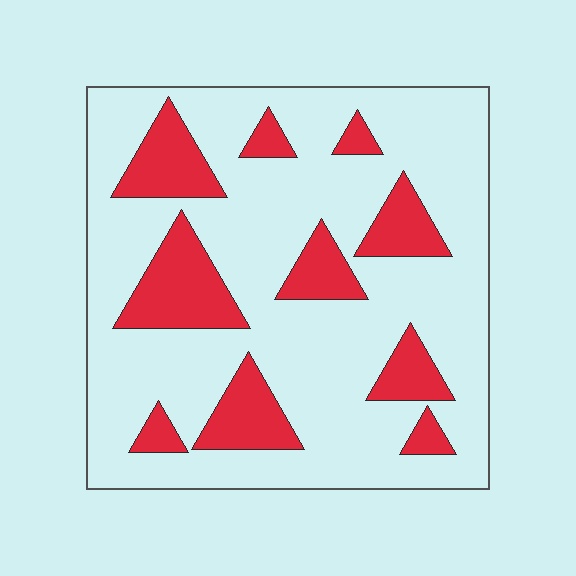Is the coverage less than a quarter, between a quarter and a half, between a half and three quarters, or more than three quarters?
Less than a quarter.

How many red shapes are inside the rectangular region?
10.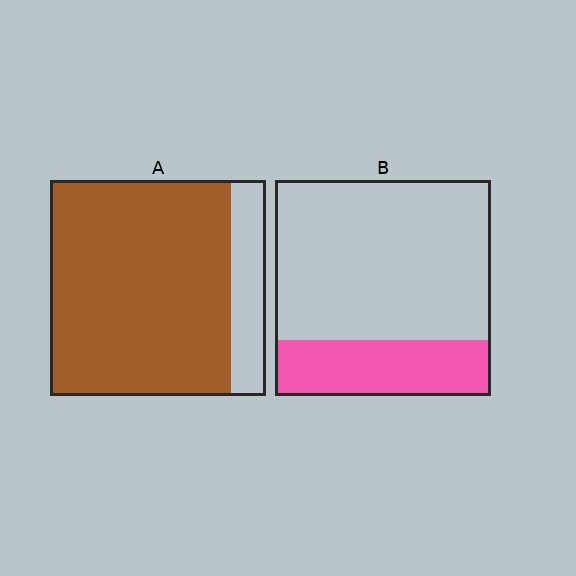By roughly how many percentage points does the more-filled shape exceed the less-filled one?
By roughly 60 percentage points (A over B).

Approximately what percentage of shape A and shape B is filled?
A is approximately 85% and B is approximately 25%.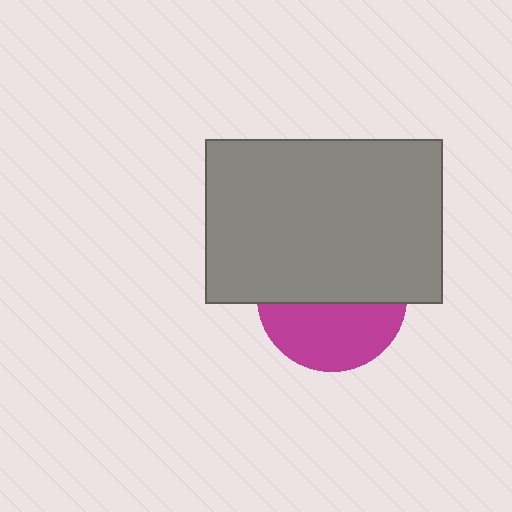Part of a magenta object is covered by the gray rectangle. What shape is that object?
It is a circle.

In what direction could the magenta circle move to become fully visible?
The magenta circle could move down. That would shift it out from behind the gray rectangle entirely.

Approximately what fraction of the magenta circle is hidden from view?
Roughly 56% of the magenta circle is hidden behind the gray rectangle.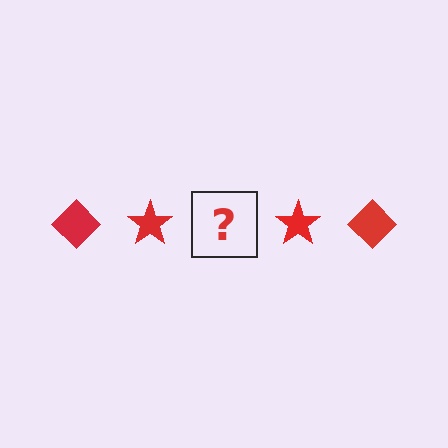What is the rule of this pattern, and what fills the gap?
The rule is that the pattern cycles through diamond, star shapes in red. The gap should be filled with a red diamond.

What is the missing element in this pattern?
The missing element is a red diamond.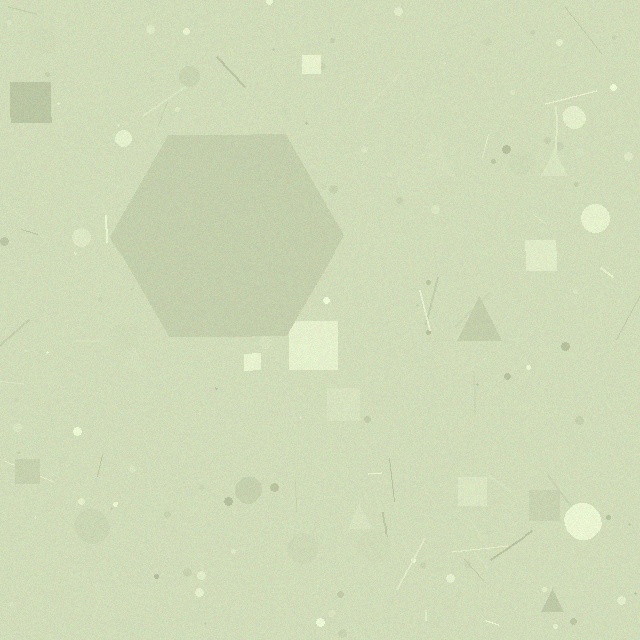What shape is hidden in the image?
A hexagon is hidden in the image.